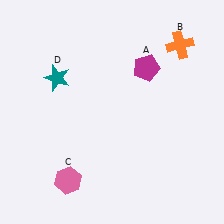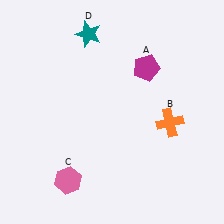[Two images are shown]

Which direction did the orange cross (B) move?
The orange cross (B) moved down.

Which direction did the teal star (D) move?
The teal star (D) moved up.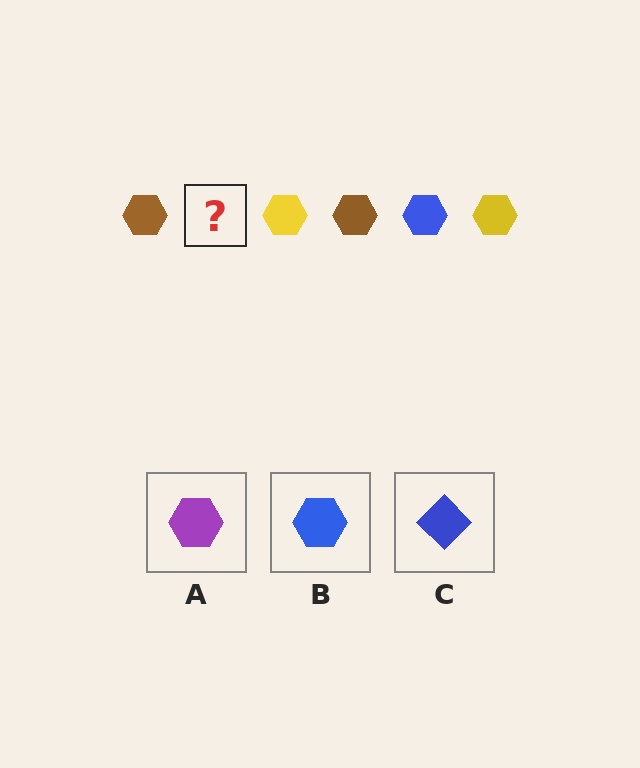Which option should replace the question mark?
Option B.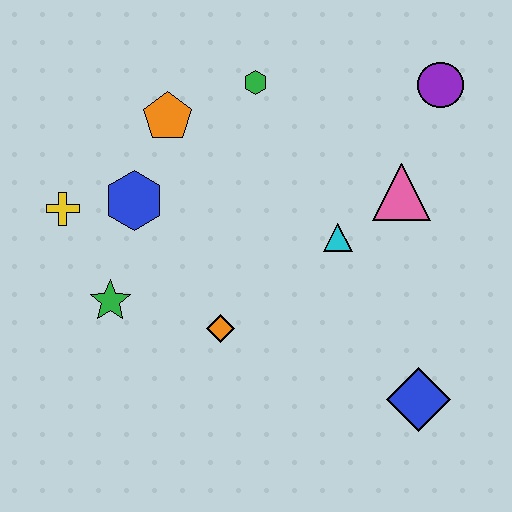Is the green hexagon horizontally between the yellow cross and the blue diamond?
Yes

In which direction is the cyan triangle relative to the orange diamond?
The cyan triangle is to the right of the orange diamond.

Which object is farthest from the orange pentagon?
The blue diamond is farthest from the orange pentagon.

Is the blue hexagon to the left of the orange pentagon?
Yes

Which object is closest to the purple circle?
The pink triangle is closest to the purple circle.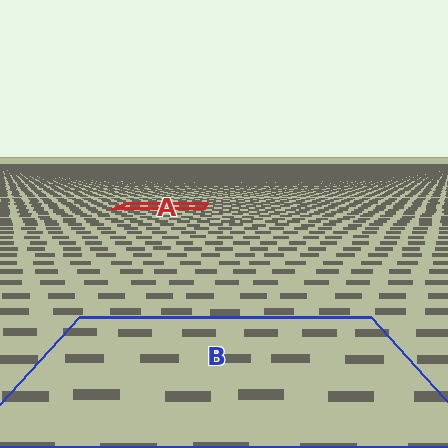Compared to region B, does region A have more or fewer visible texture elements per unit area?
Region A has more texture elements per unit area — they are packed more densely because it is farther away.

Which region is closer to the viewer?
Region B is closer. The texture elements there are larger and more spread out.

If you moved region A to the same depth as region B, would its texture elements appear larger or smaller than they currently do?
They would appear larger. At a closer depth, the same texture elements are projected at a bigger on-screen size.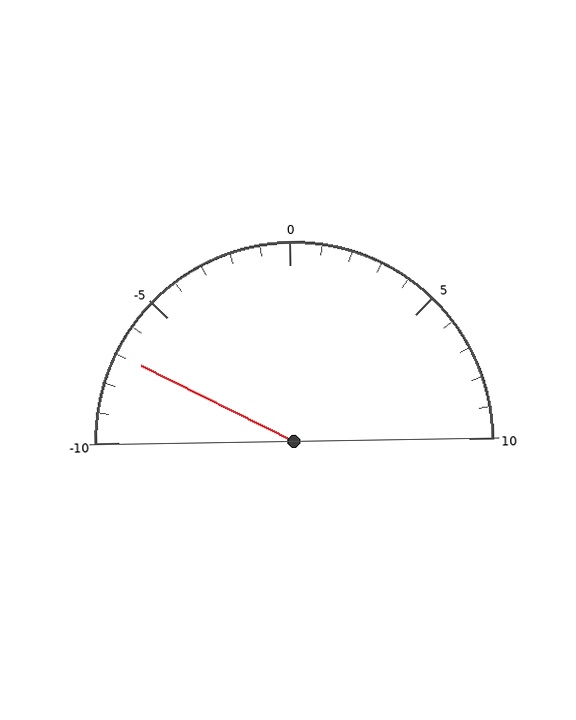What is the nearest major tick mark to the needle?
The nearest major tick mark is -5.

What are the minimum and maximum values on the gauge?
The gauge ranges from -10 to 10.